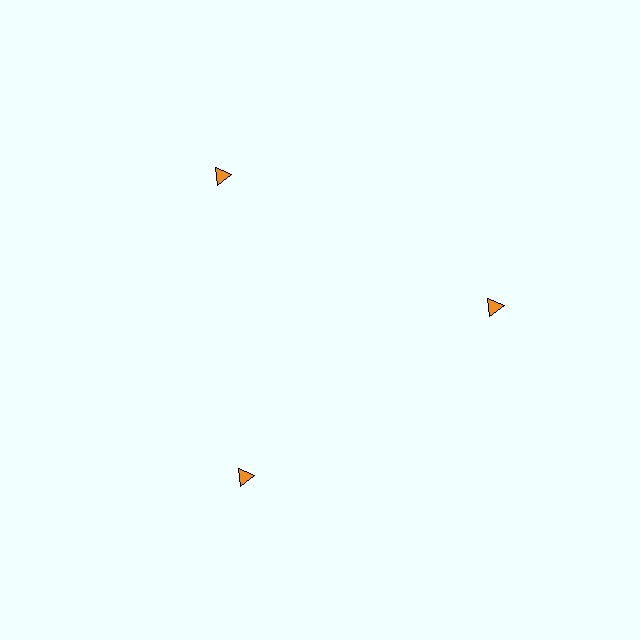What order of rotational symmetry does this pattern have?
This pattern has 3-fold rotational symmetry.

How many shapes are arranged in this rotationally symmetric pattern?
There are 3 shapes, arranged in 3 groups of 1.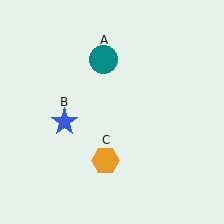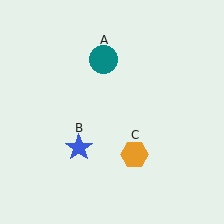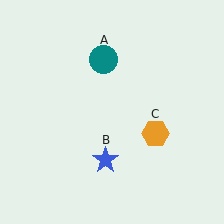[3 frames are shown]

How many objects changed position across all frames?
2 objects changed position: blue star (object B), orange hexagon (object C).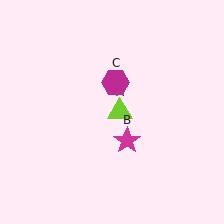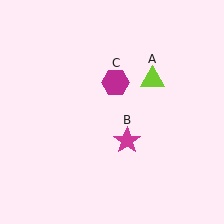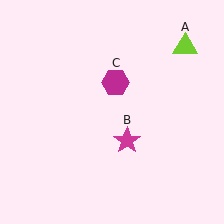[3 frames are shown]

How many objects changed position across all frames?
1 object changed position: lime triangle (object A).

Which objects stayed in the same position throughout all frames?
Magenta star (object B) and magenta hexagon (object C) remained stationary.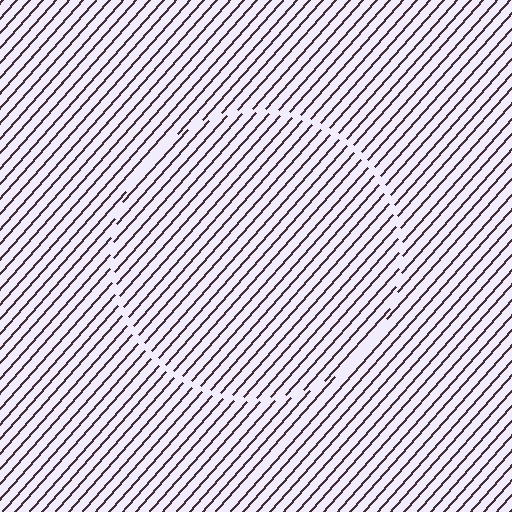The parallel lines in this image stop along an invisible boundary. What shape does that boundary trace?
An illusory circle. The interior of the shape contains the same grating, shifted by half a period — the contour is defined by the phase discontinuity where line-ends from the inner and outer gratings abut.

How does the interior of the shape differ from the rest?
The interior of the shape contains the same grating, shifted by half a period — the contour is defined by the phase discontinuity where line-ends from the inner and outer gratings abut.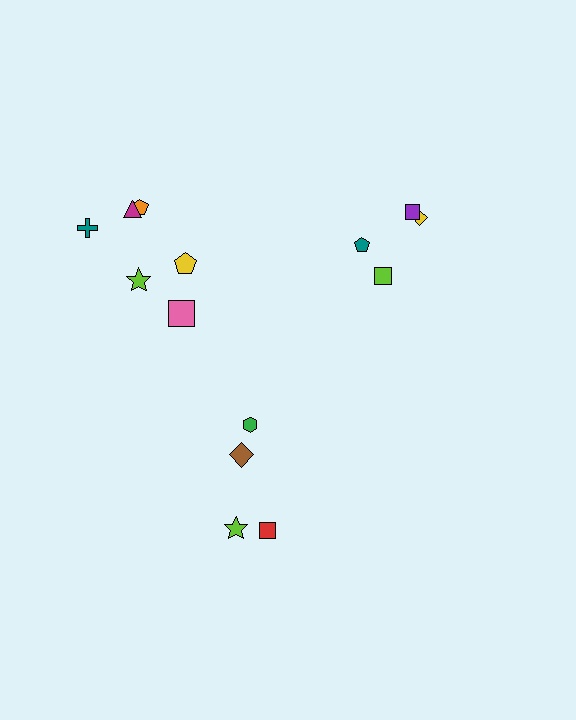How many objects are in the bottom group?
There are 4 objects.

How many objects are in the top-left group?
There are 6 objects.